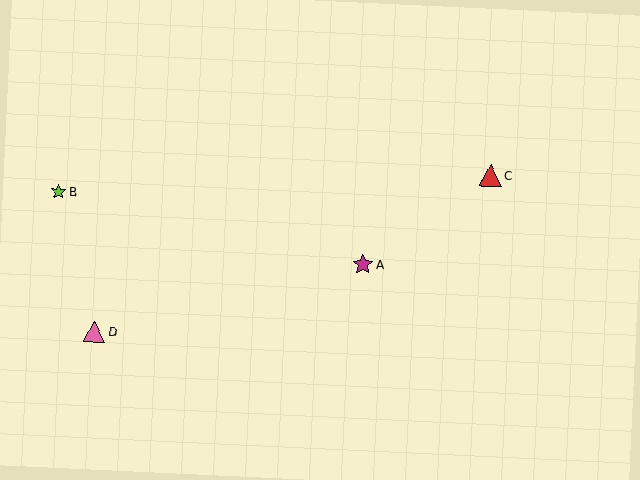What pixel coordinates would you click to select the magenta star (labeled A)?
Click at (363, 264) to select the magenta star A.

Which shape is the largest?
The red triangle (labeled C) is the largest.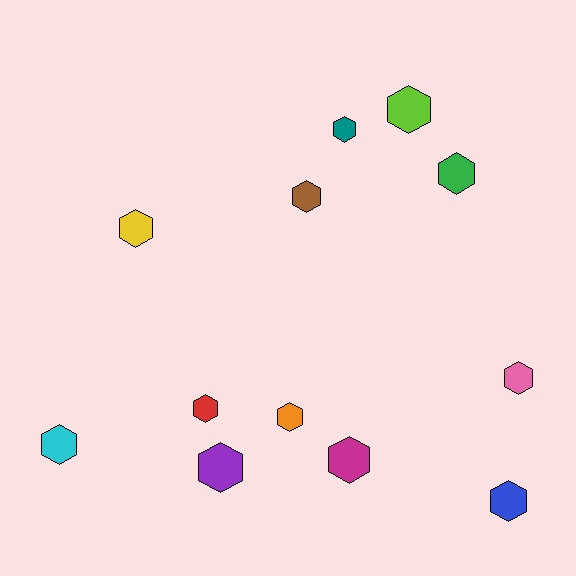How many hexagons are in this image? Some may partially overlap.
There are 12 hexagons.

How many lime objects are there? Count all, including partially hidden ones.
There is 1 lime object.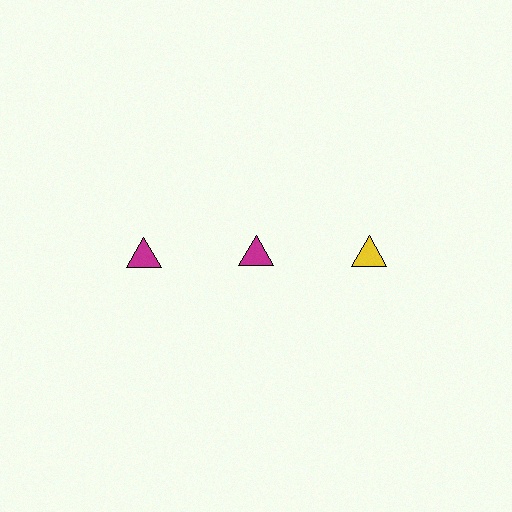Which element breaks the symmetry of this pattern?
The yellow triangle in the top row, center column breaks the symmetry. All other shapes are magenta triangles.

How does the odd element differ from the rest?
It has a different color: yellow instead of magenta.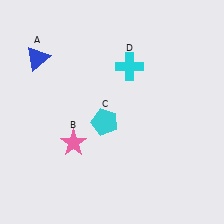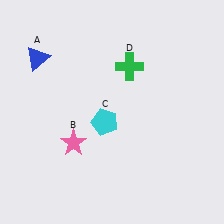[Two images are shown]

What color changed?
The cross (D) changed from cyan in Image 1 to green in Image 2.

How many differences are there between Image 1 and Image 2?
There is 1 difference between the two images.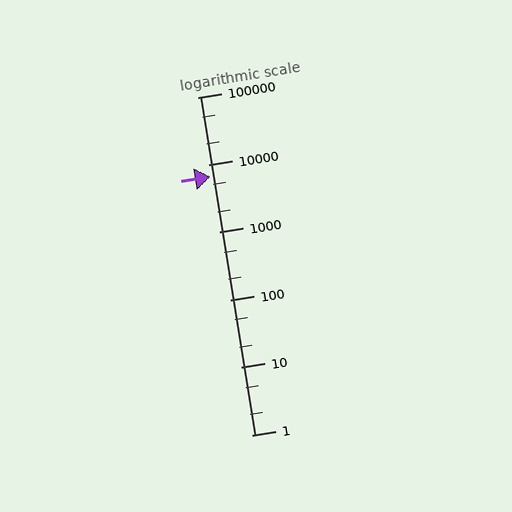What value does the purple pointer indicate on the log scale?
The pointer indicates approximately 6700.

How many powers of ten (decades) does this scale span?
The scale spans 5 decades, from 1 to 100000.